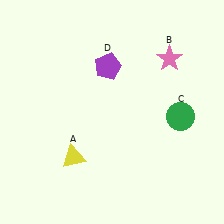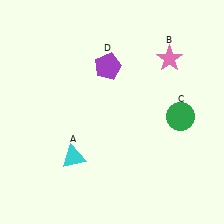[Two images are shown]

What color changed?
The triangle (A) changed from yellow in Image 1 to cyan in Image 2.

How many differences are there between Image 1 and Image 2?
There is 1 difference between the two images.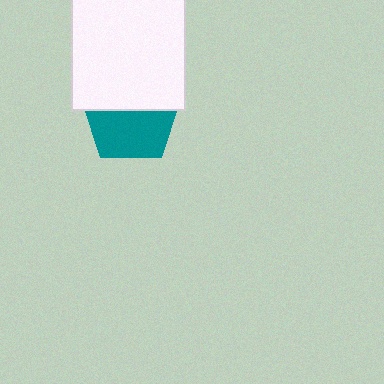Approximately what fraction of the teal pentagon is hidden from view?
Roughly 46% of the teal pentagon is hidden behind the white square.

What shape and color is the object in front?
The object in front is a white square.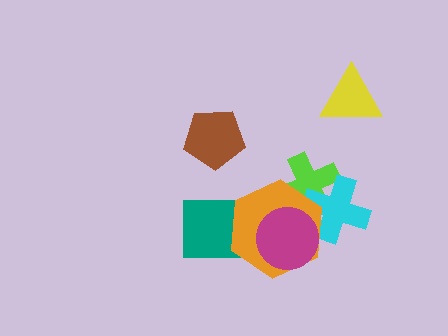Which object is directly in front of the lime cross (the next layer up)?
The cyan cross is directly in front of the lime cross.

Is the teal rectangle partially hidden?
Yes, it is partially covered by another shape.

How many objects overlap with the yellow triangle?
0 objects overlap with the yellow triangle.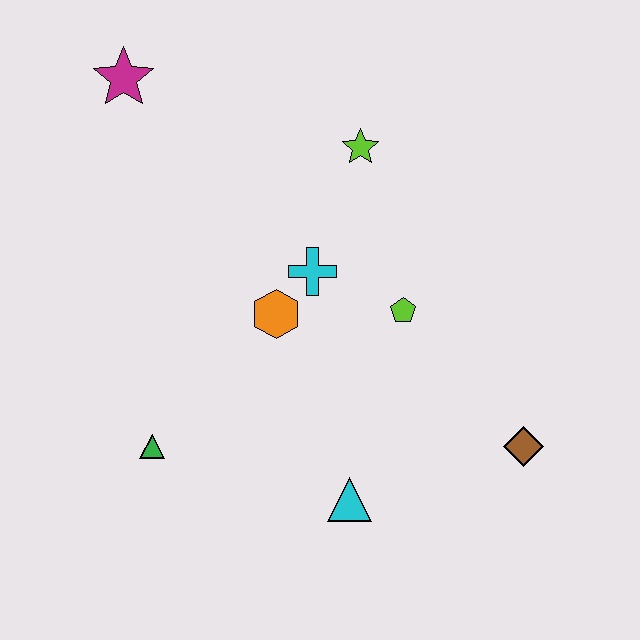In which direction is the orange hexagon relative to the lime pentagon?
The orange hexagon is to the left of the lime pentagon.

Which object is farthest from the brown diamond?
The magenta star is farthest from the brown diamond.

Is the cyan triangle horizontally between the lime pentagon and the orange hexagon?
Yes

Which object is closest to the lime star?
The cyan cross is closest to the lime star.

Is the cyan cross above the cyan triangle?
Yes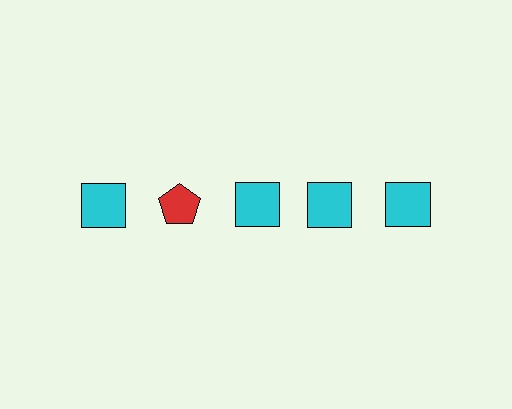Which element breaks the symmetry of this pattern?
The red pentagon in the top row, second from left column breaks the symmetry. All other shapes are cyan squares.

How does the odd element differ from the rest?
It differs in both color (red instead of cyan) and shape (pentagon instead of square).